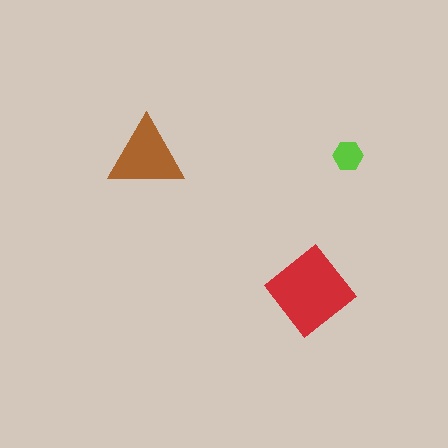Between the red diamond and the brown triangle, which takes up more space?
The red diamond.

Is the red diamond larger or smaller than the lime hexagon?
Larger.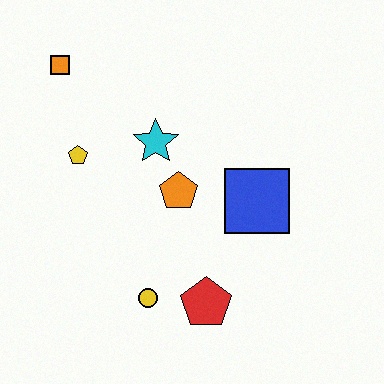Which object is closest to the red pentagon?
The yellow circle is closest to the red pentagon.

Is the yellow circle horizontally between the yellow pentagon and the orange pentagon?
Yes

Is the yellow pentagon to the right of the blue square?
No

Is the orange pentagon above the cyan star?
No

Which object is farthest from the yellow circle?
The orange square is farthest from the yellow circle.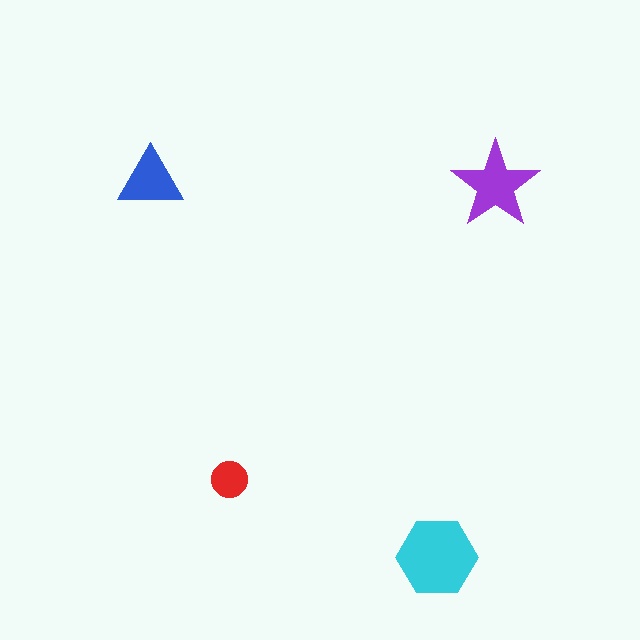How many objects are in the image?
There are 4 objects in the image.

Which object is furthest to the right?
The purple star is rightmost.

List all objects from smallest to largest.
The red circle, the blue triangle, the purple star, the cyan hexagon.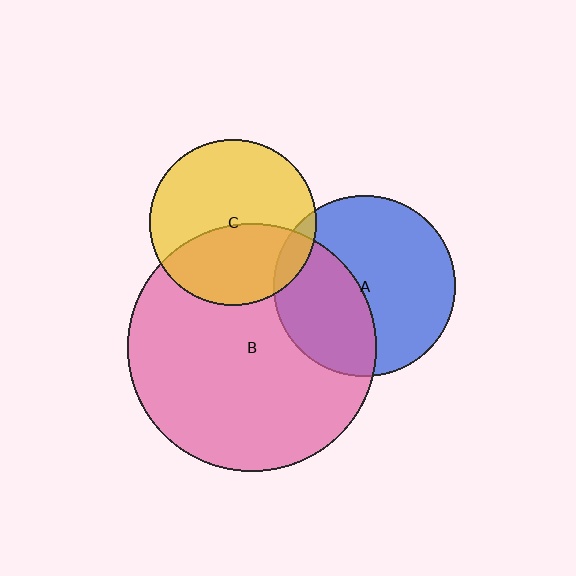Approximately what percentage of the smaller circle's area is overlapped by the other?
Approximately 40%.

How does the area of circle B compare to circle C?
Approximately 2.2 times.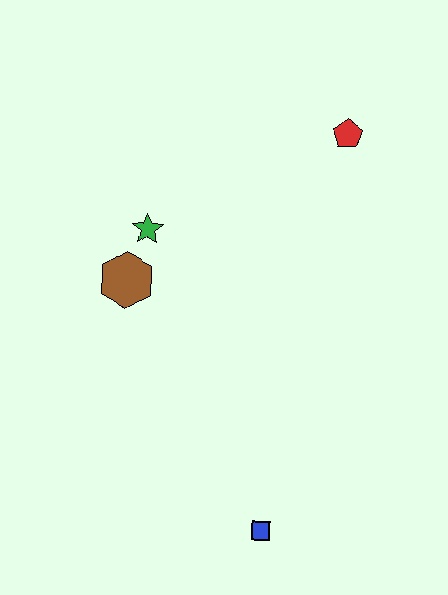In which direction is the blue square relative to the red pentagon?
The blue square is below the red pentagon.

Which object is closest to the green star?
The brown hexagon is closest to the green star.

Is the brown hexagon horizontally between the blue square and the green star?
No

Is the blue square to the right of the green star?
Yes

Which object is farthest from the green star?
The blue square is farthest from the green star.